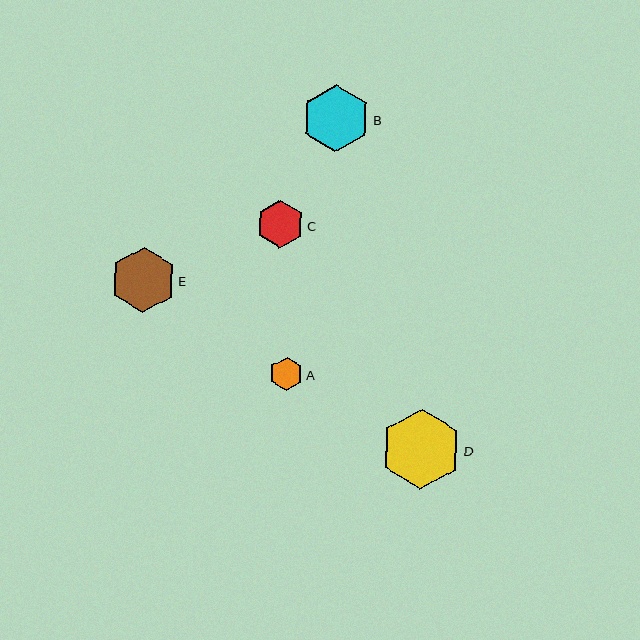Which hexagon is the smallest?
Hexagon A is the smallest with a size of approximately 33 pixels.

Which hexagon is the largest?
Hexagon D is the largest with a size of approximately 80 pixels.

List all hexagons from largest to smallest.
From largest to smallest: D, B, E, C, A.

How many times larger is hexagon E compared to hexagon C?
Hexagon E is approximately 1.4 times the size of hexagon C.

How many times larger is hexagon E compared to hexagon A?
Hexagon E is approximately 2.0 times the size of hexagon A.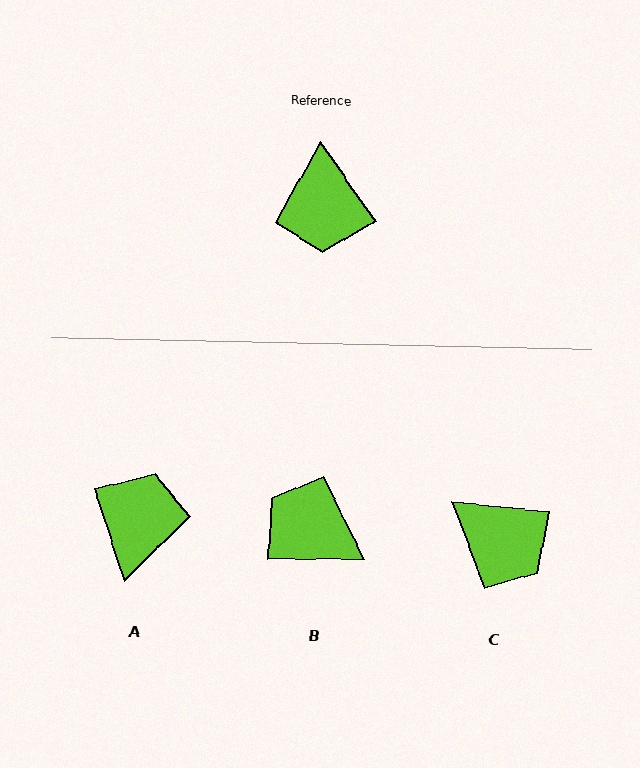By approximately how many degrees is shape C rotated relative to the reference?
Approximately 49 degrees counter-clockwise.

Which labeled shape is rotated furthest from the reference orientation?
A, about 163 degrees away.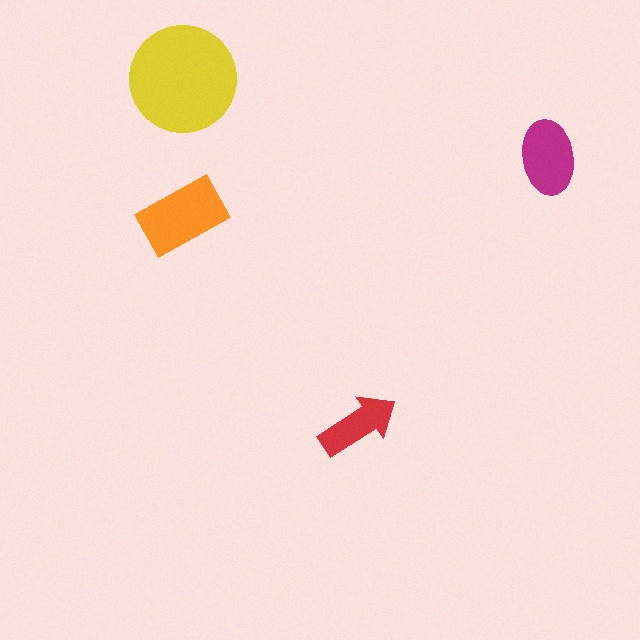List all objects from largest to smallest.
The yellow circle, the orange rectangle, the magenta ellipse, the red arrow.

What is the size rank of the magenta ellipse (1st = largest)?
3rd.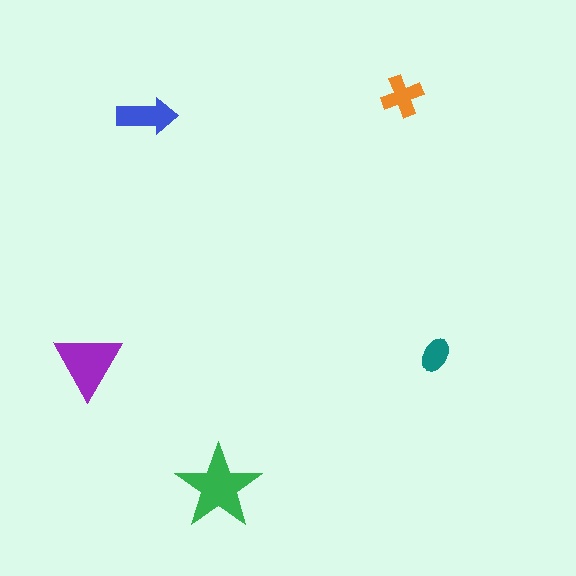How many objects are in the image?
There are 5 objects in the image.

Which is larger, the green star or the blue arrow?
The green star.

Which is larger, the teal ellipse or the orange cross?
The orange cross.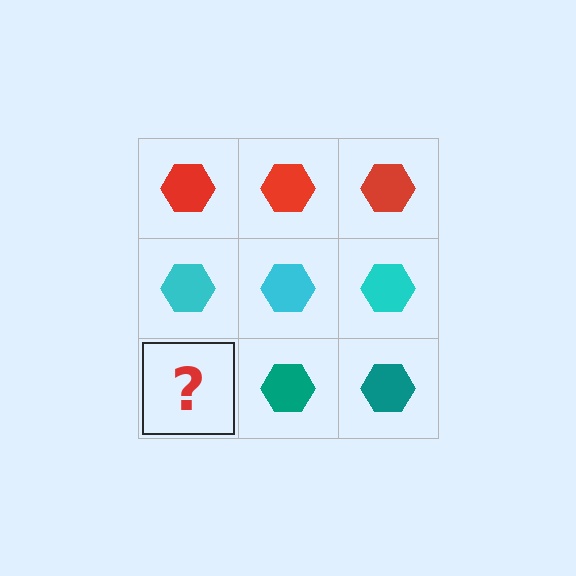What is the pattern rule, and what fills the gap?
The rule is that each row has a consistent color. The gap should be filled with a teal hexagon.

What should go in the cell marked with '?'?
The missing cell should contain a teal hexagon.